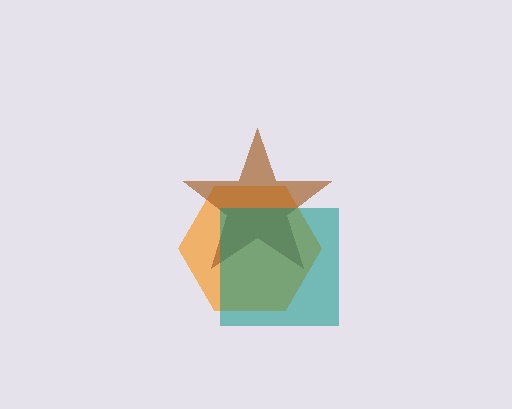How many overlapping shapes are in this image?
There are 3 overlapping shapes in the image.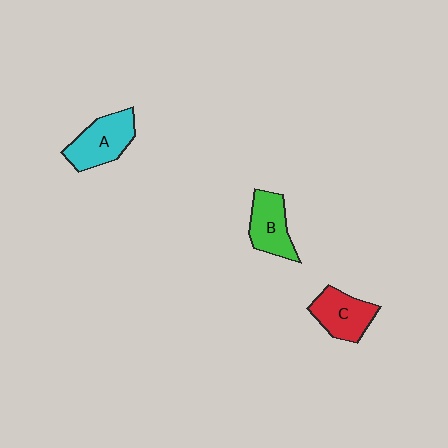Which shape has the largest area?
Shape A (cyan).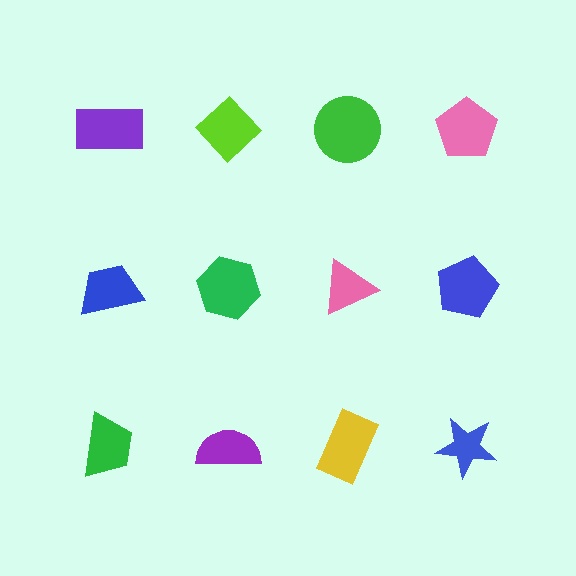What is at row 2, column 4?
A blue pentagon.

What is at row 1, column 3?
A green circle.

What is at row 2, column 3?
A pink triangle.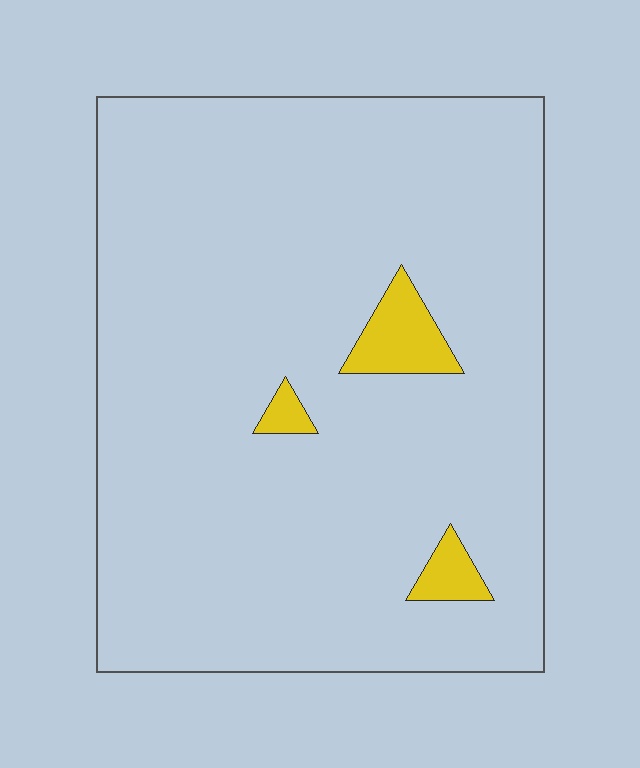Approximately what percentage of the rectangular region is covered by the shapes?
Approximately 5%.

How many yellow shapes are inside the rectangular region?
3.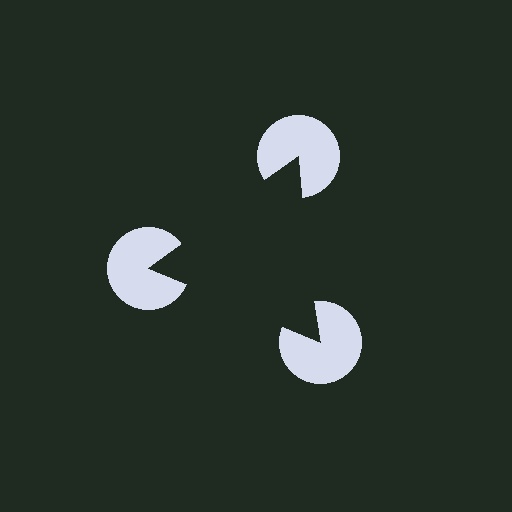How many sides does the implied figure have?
3 sides.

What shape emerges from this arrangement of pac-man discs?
An illusory triangle — its edges are inferred from the aligned wedge cuts in the pac-man discs, not physically drawn.